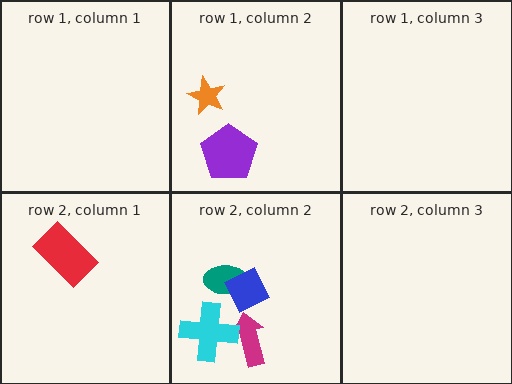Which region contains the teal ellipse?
The row 2, column 2 region.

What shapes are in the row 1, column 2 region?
The purple pentagon, the orange star.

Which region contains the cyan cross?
The row 2, column 2 region.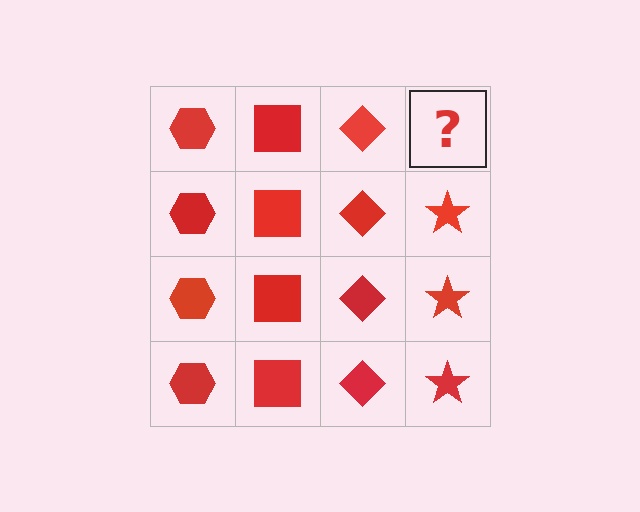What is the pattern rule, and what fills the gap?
The rule is that each column has a consistent shape. The gap should be filled with a red star.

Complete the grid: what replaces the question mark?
The question mark should be replaced with a red star.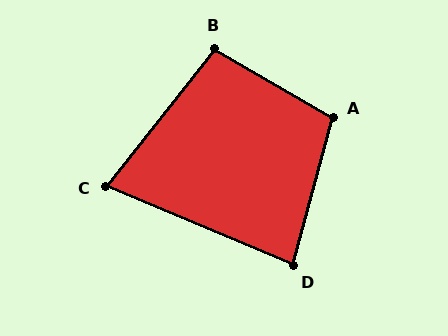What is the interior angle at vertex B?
Approximately 98 degrees (obtuse).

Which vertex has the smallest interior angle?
C, at approximately 74 degrees.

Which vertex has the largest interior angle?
A, at approximately 106 degrees.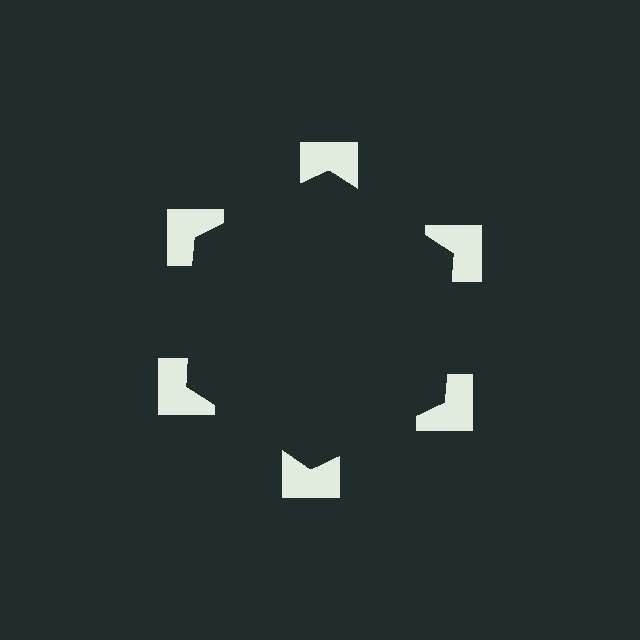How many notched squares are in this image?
There are 6 — one at each vertex of the illusory hexagon.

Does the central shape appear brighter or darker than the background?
It typically appears slightly darker than the background, even though no actual brightness change is drawn.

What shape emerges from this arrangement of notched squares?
An illusory hexagon — its edges are inferred from the aligned wedge cuts in the notched squares, not physically drawn.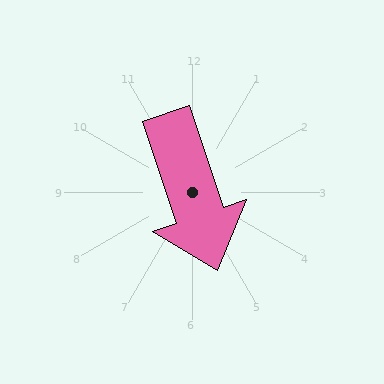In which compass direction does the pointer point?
South.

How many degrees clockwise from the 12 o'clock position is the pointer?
Approximately 162 degrees.